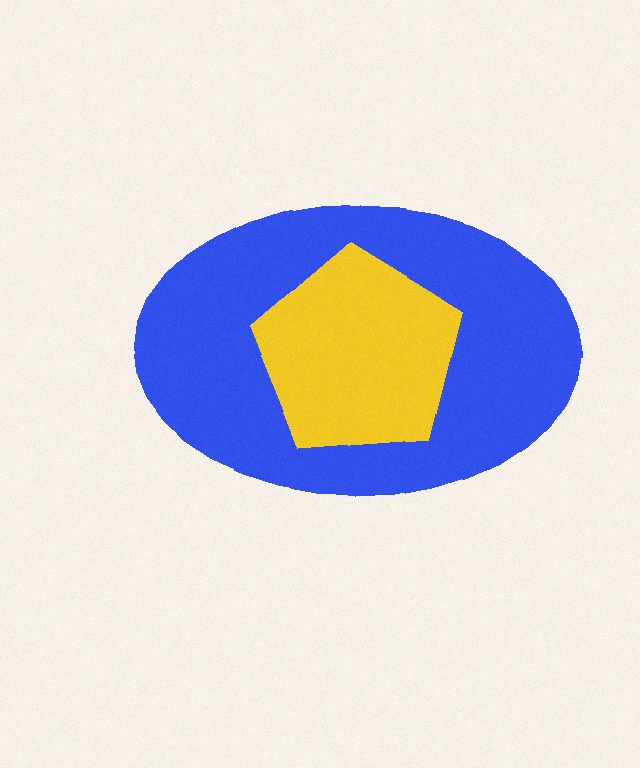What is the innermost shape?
The yellow pentagon.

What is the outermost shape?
The blue ellipse.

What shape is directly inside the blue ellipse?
The yellow pentagon.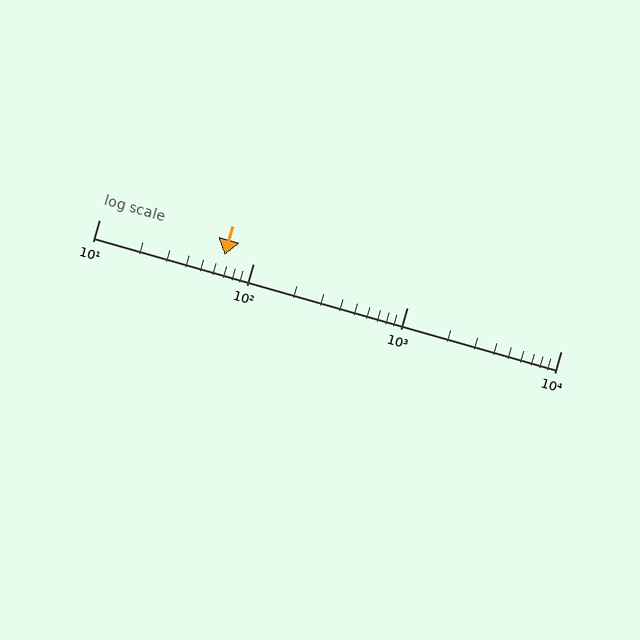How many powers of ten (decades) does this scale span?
The scale spans 3 decades, from 10 to 10000.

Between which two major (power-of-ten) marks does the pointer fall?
The pointer is between 10 and 100.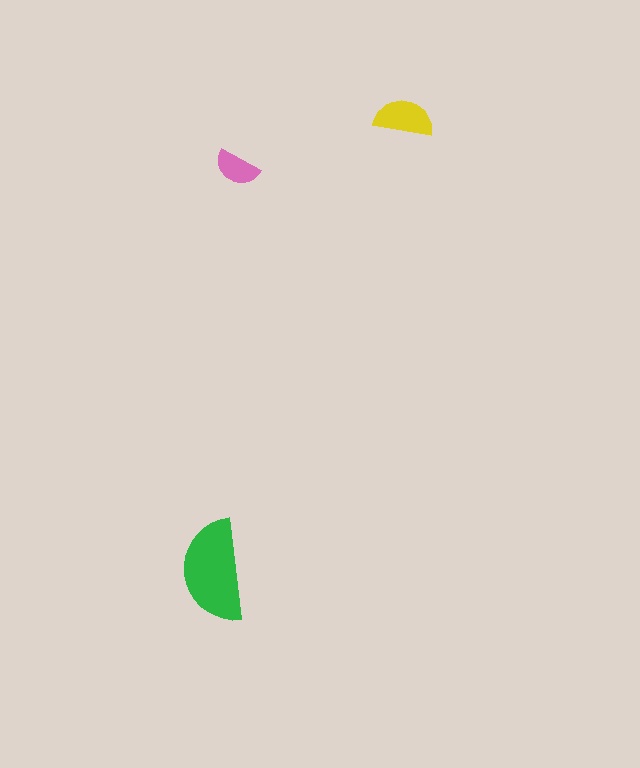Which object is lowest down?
The green semicircle is bottommost.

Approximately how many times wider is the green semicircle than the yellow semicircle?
About 1.5 times wider.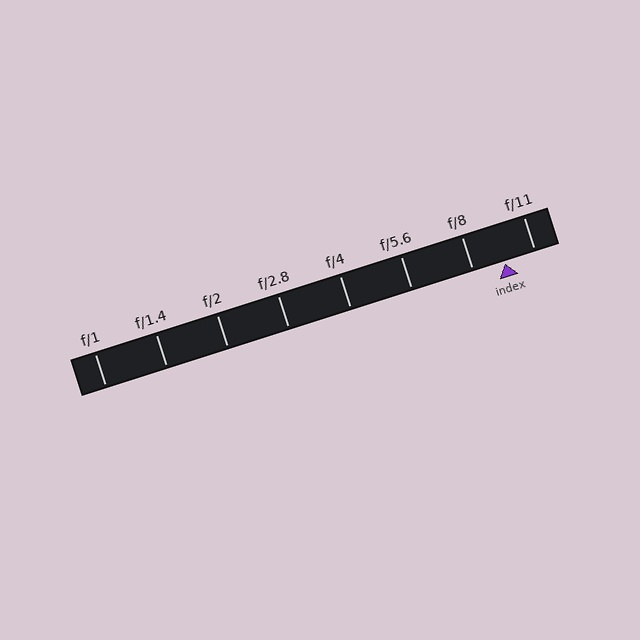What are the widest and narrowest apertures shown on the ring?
The widest aperture shown is f/1 and the narrowest is f/11.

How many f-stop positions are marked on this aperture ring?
There are 8 f-stop positions marked.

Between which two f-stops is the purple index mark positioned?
The index mark is between f/8 and f/11.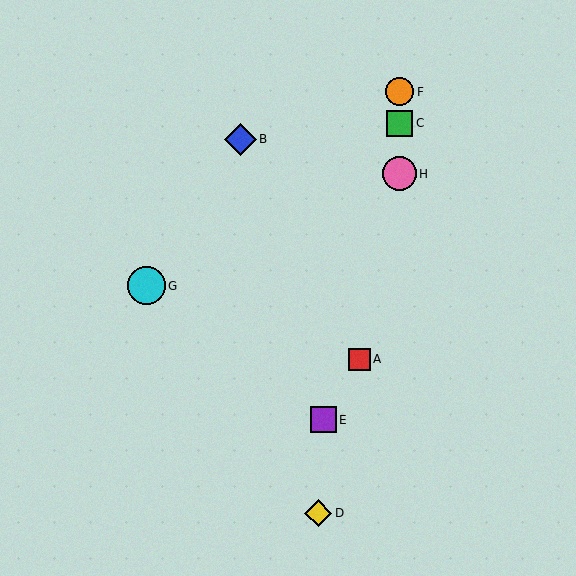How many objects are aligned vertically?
3 objects (C, F, H) are aligned vertically.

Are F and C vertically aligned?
Yes, both are at x≈399.